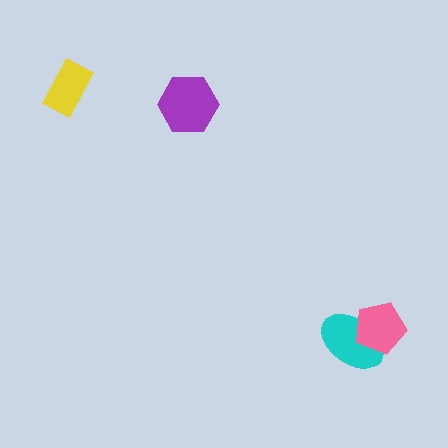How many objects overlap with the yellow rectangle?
0 objects overlap with the yellow rectangle.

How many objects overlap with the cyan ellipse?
1 object overlaps with the cyan ellipse.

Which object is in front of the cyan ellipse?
The pink pentagon is in front of the cyan ellipse.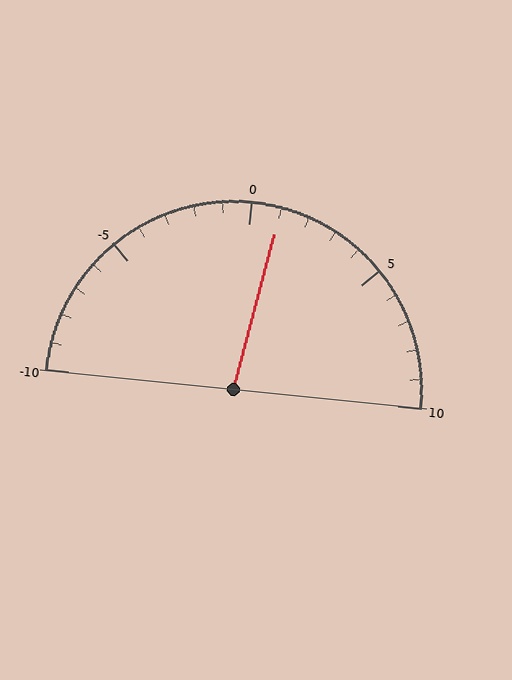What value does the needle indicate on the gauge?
The needle indicates approximately 1.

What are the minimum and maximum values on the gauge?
The gauge ranges from -10 to 10.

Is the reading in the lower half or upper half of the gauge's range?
The reading is in the upper half of the range (-10 to 10).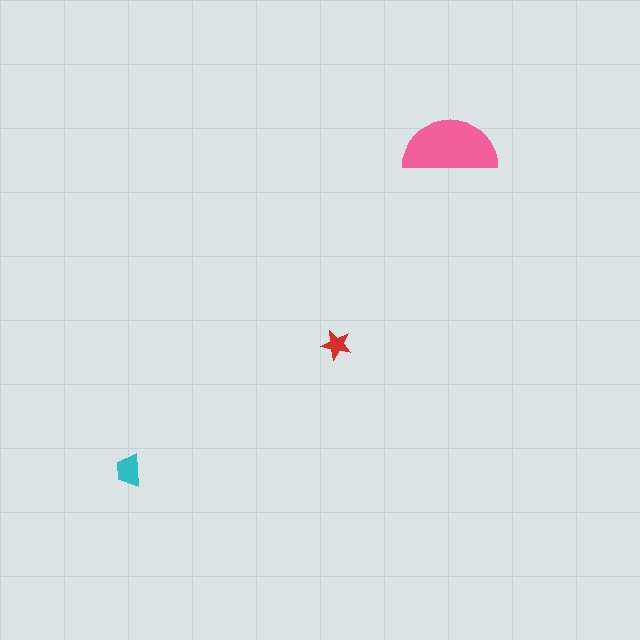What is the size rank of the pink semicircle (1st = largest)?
1st.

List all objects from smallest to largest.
The red star, the cyan trapezoid, the pink semicircle.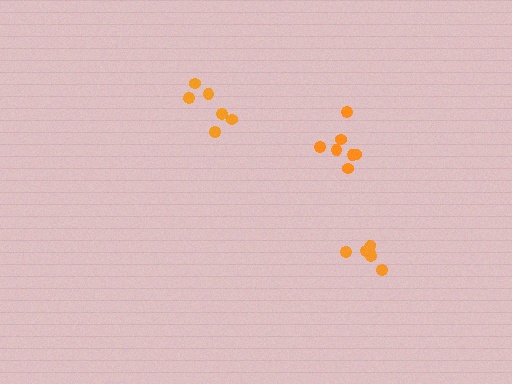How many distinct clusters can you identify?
There are 3 distinct clusters.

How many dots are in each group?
Group 1: 6 dots, Group 2: 7 dots, Group 3: 6 dots (19 total).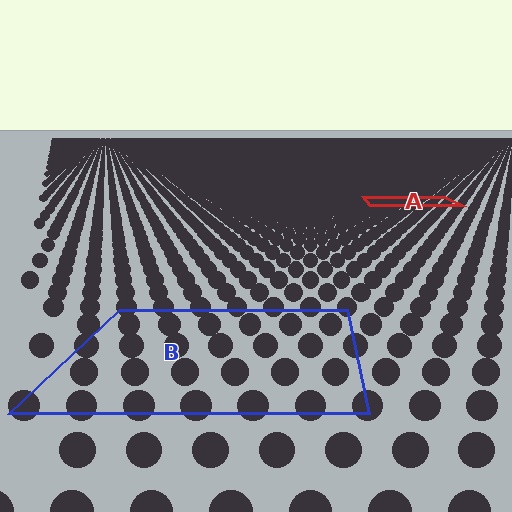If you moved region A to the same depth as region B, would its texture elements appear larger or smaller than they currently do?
They would appear larger. At a closer depth, the same texture elements are projected at a bigger on-screen size.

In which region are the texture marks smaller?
The texture marks are smaller in region A, because it is farther away.